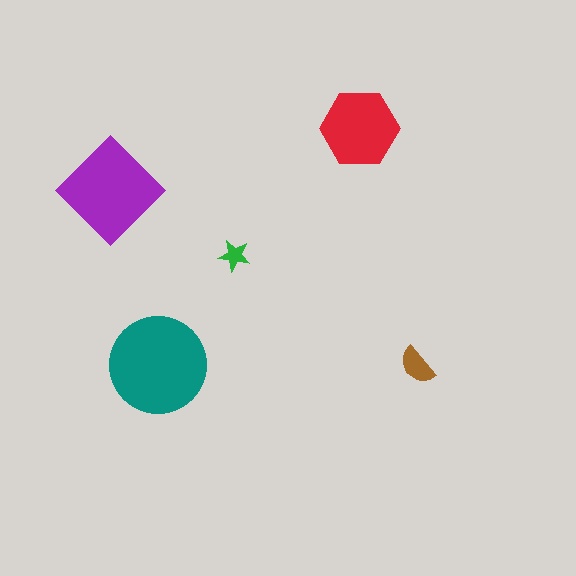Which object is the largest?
The teal circle.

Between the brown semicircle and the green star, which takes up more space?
The brown semicircle.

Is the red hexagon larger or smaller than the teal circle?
Smaller.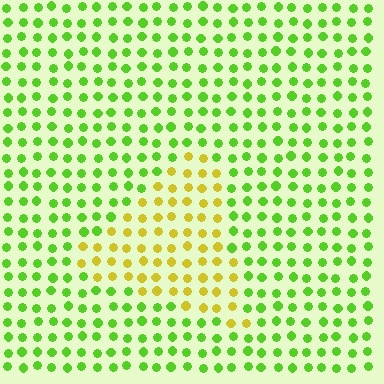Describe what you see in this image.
The image is filled with small lime elements in a uniform arrangement. A triangle-shaped region is visible where the elements are tinted to a slightly different hue, forming a subtle color boundary.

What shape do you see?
I see a triangle.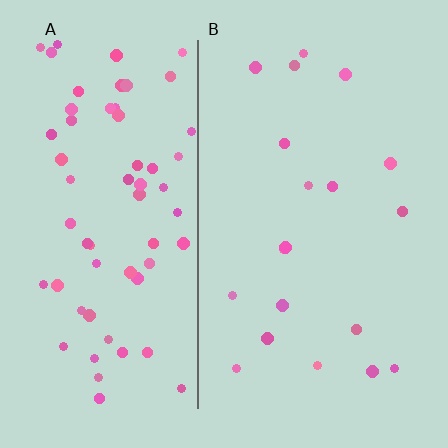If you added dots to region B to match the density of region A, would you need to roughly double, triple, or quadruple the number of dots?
Approximately triple.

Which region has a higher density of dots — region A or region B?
A (the left).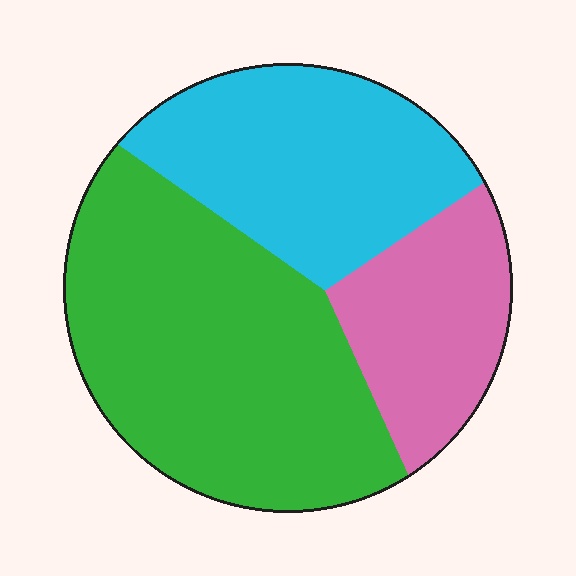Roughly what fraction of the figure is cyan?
Cyan covers about 30% of the figure.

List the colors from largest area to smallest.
From largest to smallest: green, cyan, pink.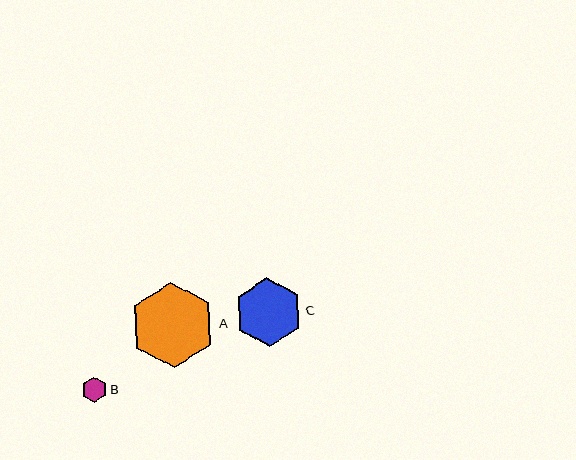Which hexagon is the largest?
Hexagon A is the largest with a size of approximately 86 pixels.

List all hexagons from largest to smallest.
From largest to smallest: A, C, B.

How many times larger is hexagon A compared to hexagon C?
Hexagon A is approximately 1.3 times the size of hexagon C.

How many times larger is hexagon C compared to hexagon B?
Hexagon C is approximately 2.7 times the size of hexagon B.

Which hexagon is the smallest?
Hexagon B is the smallest with a size of approximately 25 pixels.